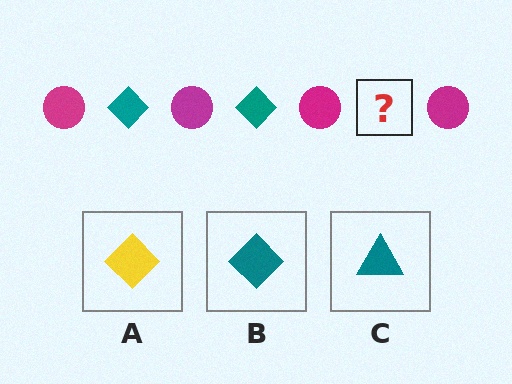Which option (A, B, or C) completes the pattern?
B.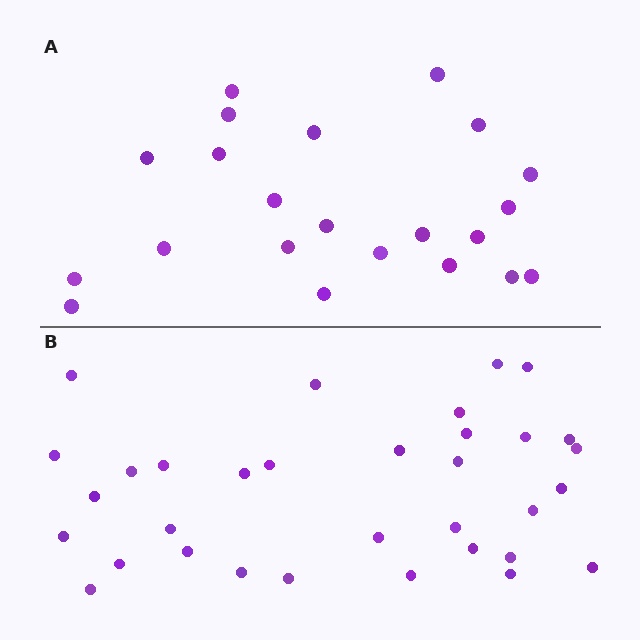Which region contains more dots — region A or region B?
Region B (the bottom region) has more dots.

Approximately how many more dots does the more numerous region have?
Region B has roughly 12 or so more dots than region A.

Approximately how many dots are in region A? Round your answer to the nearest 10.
About 20 dots. (The exact count is 22, which rounds to 20.)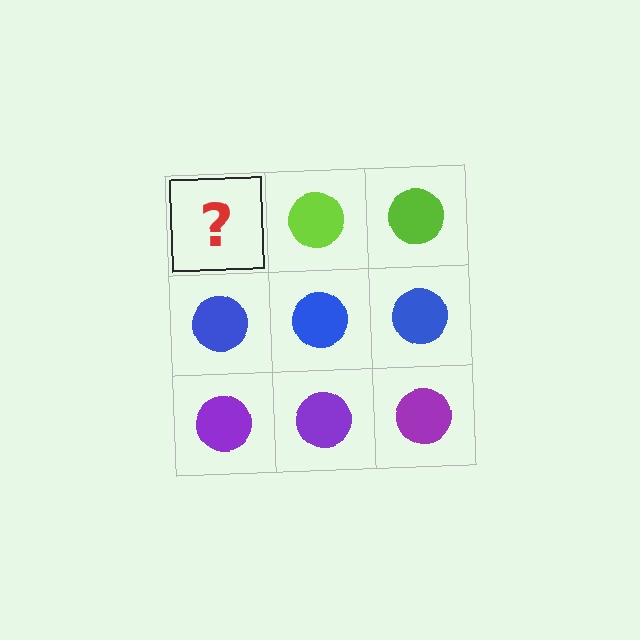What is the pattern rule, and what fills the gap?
The rule is that each row has a consistent color. The gap should be filled with a lime circle.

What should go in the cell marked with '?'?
The missing cell should contain a lime circle.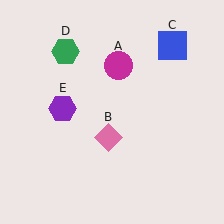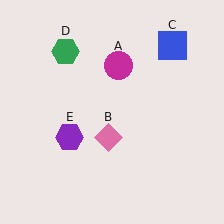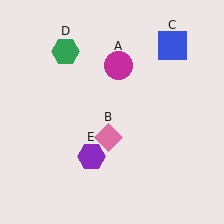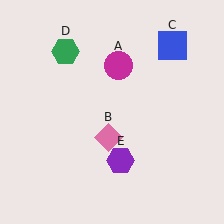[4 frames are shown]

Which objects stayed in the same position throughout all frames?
Magenta circle (object A) and pink diamond (object B) and blue square (object C) and green hexagon (object D) remained stationary.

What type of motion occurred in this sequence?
The purple hexagon (object E) rotated counterclockwise around the center of the scene.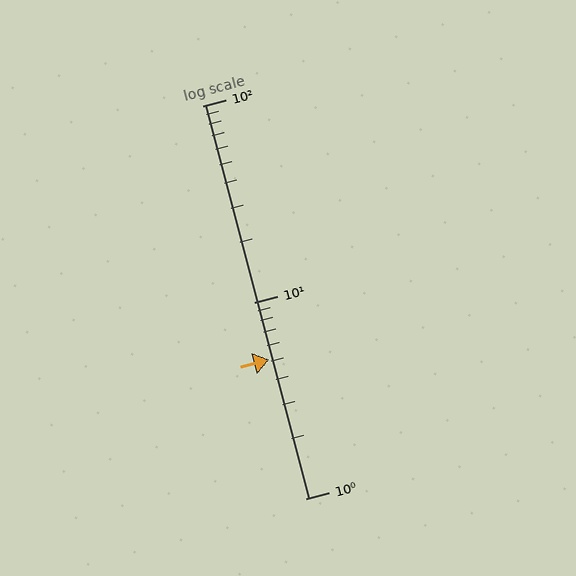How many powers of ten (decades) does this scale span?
The scale spans 2 decades, from 1 to 100.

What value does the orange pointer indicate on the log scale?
The pointer indicates approximately 5.1.